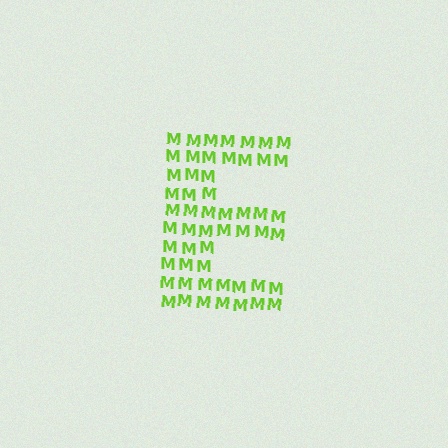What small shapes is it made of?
It is made of small letter M's.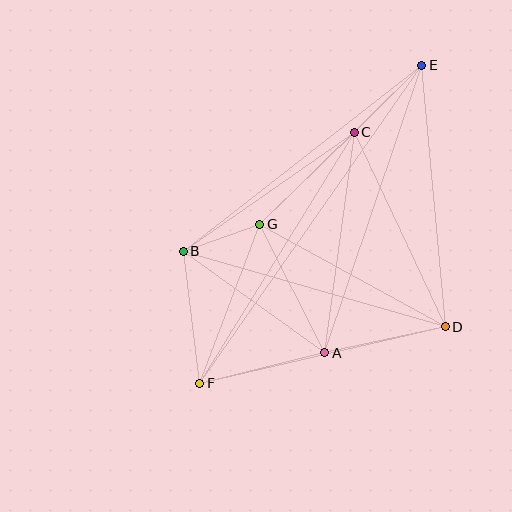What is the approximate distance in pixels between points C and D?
The distance between C and D is approximately 215 pixels.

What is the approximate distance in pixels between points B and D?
The distance between B and D is approximately 273 pixels.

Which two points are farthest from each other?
Points E and F are farthest from each other.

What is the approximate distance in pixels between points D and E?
The distance between D and E is approximately 263 pixels.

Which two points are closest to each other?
Points B and G are closest to each other.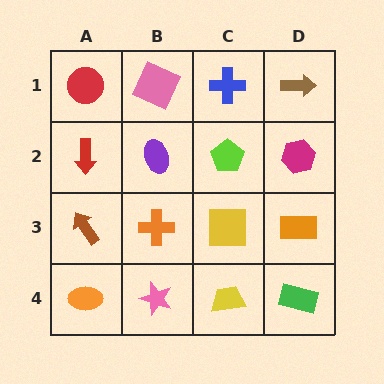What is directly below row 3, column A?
An orange ellipse.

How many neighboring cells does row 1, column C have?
3.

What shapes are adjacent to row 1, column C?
A lime pentagon (row 2, column C), a pink square (row 1, column B), a brown arrow (row 1, column D).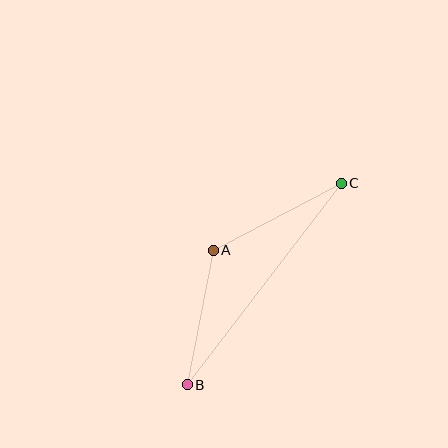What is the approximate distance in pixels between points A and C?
The distance between A and C is approximately 145 pixels.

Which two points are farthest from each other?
Points B and C are farthest from each other.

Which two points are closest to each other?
Points A and B are closest to each other.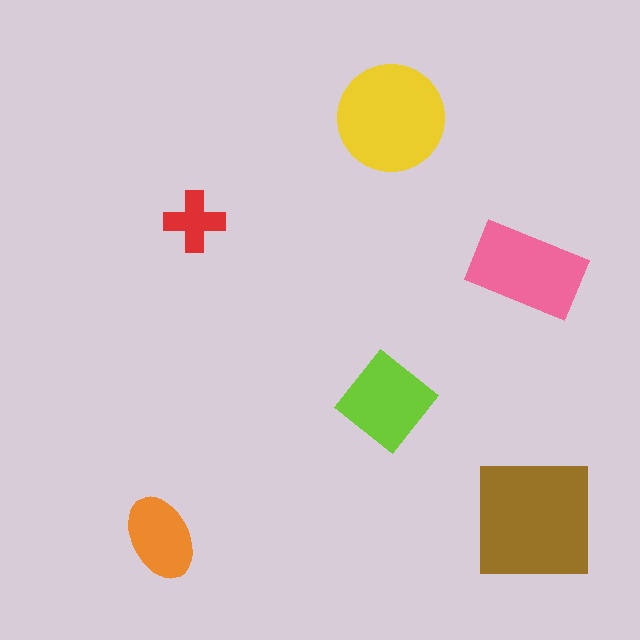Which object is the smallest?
The red cross.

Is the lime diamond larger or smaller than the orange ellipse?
Larger.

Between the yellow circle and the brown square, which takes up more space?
The brown square.